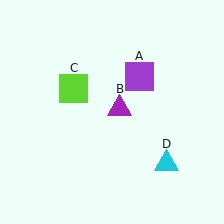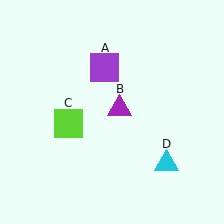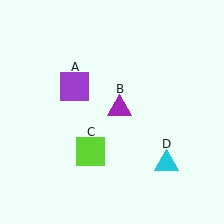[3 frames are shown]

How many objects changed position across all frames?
2 objects changed position: purple square (object A), lime square (object C).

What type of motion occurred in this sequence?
The purple square (object A), lime square (object C) rotated counterclockwise around the center of the scene.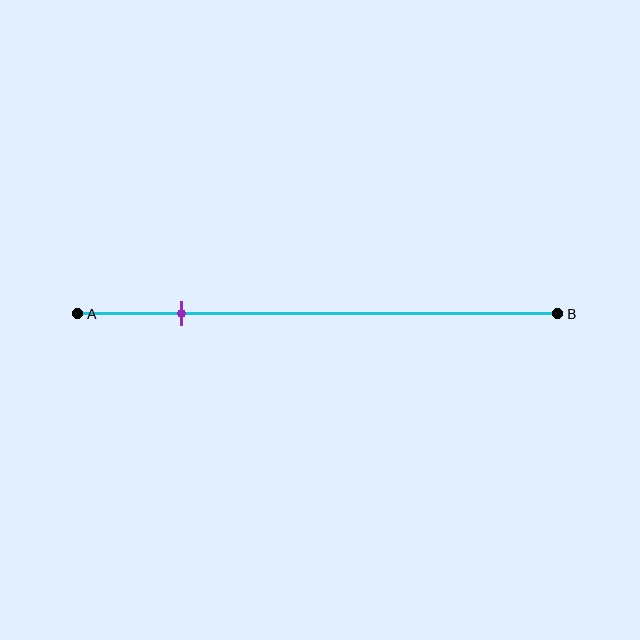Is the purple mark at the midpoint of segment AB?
No, the mark is at about 20% from A, not at the 50% midpoint.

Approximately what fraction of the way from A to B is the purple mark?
The purple mark is approximately 20% of the way from A to B.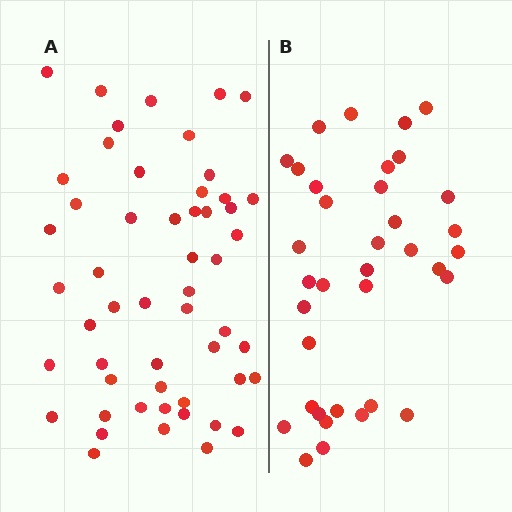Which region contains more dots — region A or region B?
Region A (the left region) has more dots.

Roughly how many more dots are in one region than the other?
Region A has approximately 15 more dots than region B.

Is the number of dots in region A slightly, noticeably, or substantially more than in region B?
Region A has substantially more. The ratio is roughly 1.5 to 1.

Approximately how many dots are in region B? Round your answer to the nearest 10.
About 40 dots. (The exact count is 36, which rounds to 40.)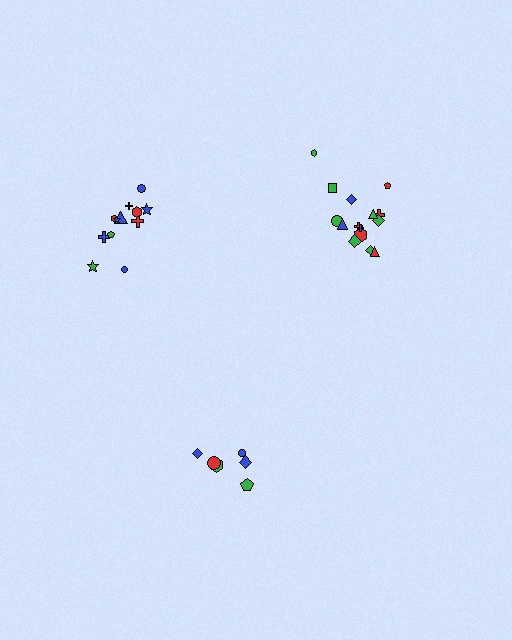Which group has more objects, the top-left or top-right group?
The top-right group.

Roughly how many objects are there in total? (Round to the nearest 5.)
Roughly 35 objects in total.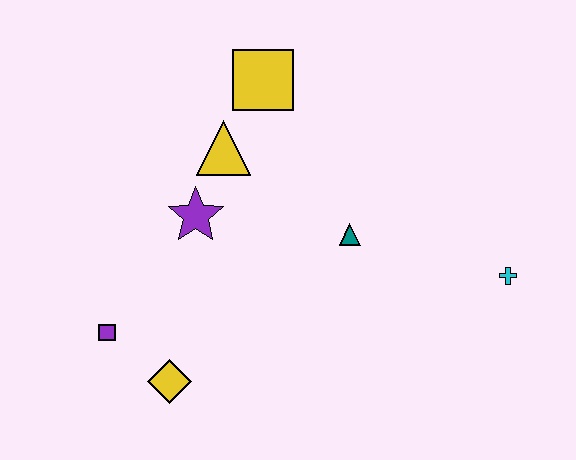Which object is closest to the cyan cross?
The teal triangle is closest to the cyan cross.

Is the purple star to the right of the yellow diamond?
Yes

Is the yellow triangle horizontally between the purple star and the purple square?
No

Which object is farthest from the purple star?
The cyan cross is farthest from the purple star.